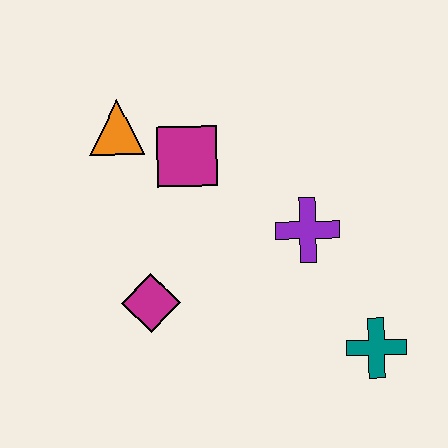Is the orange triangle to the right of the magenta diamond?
No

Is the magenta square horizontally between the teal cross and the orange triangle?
Yes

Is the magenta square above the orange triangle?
No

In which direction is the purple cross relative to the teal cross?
The purple cross is above the teal cross.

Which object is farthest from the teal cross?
The orange triangle is farthest from the teal cross.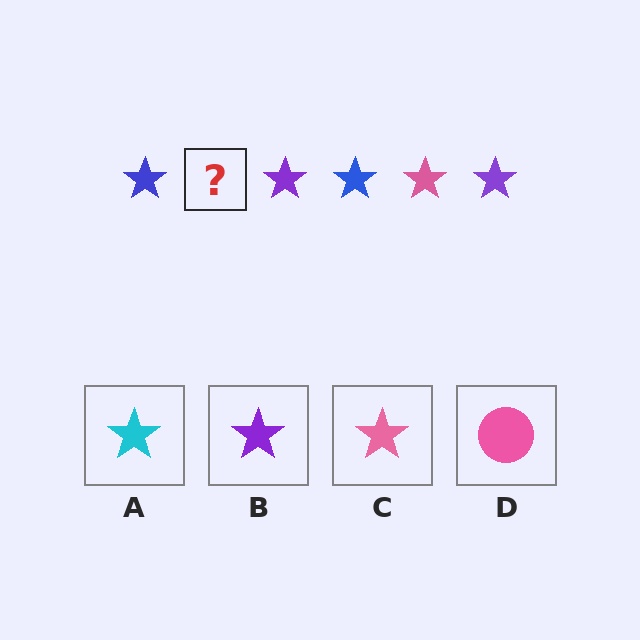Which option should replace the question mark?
Option C.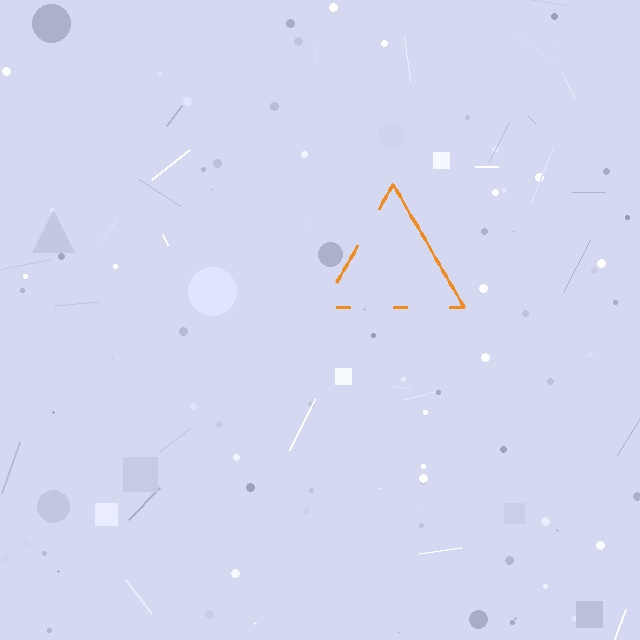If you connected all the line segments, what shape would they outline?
They would outline a triangle.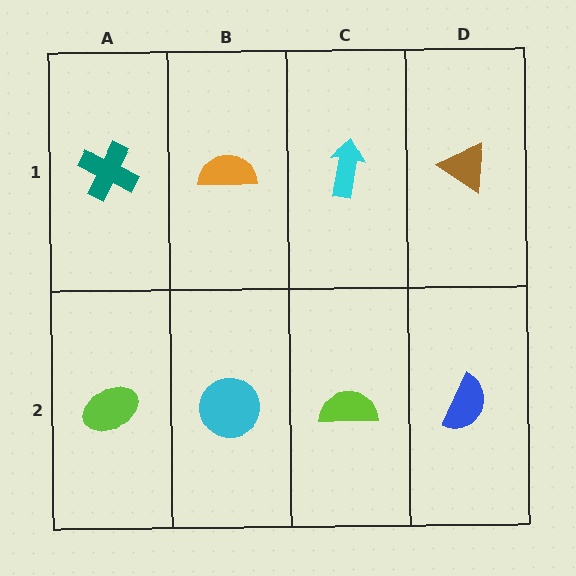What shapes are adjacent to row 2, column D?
A brown triangle (row 1, column D), a lime semicircle (row 2, column C).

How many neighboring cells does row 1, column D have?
2.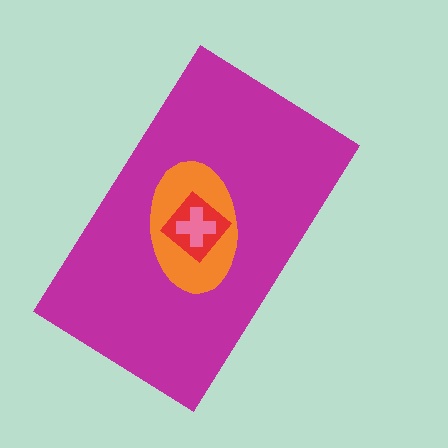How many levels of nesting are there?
4.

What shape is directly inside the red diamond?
The pink cross.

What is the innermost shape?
The pink cross.